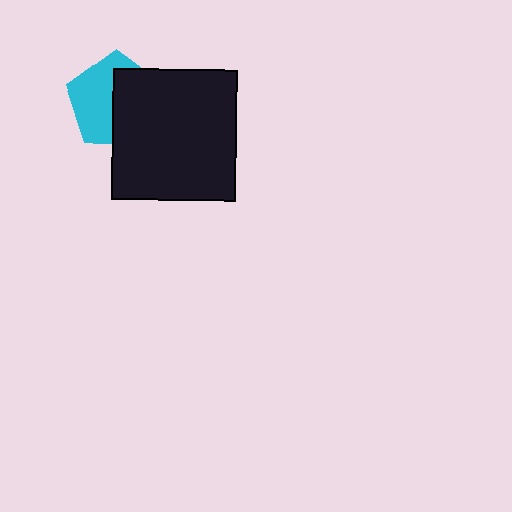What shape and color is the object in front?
The object in front is a black rectangle.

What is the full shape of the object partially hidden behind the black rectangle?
The partially hidden object is a cyan pentagon.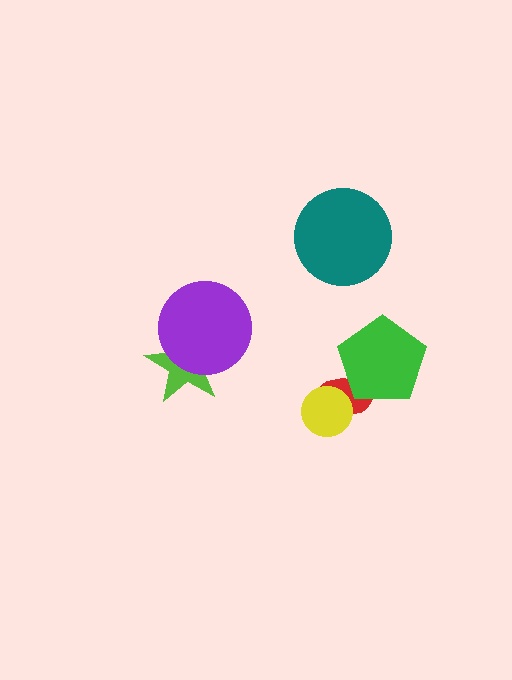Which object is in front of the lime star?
The purple circle is in front of the lime star.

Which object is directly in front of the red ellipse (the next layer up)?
The yellow circle is directly in front of the red ellipse.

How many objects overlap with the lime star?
1 object overlaps with the lime star.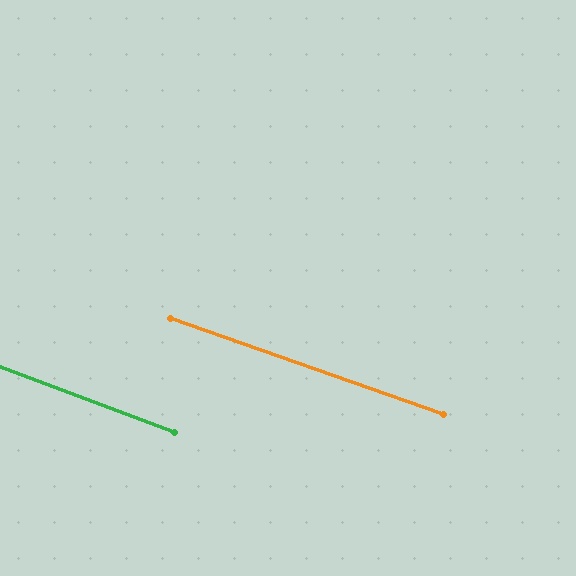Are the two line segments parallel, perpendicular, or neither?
Parallel — their directions differ by only 1.2°.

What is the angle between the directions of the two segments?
Approximately 1 degree.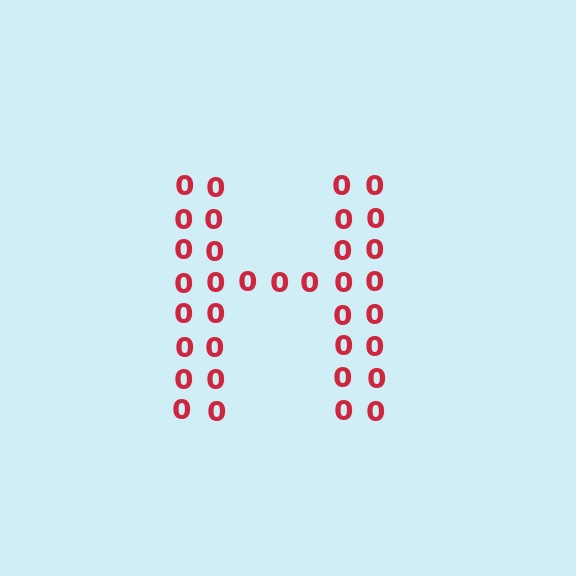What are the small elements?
The small elements are digit 0's.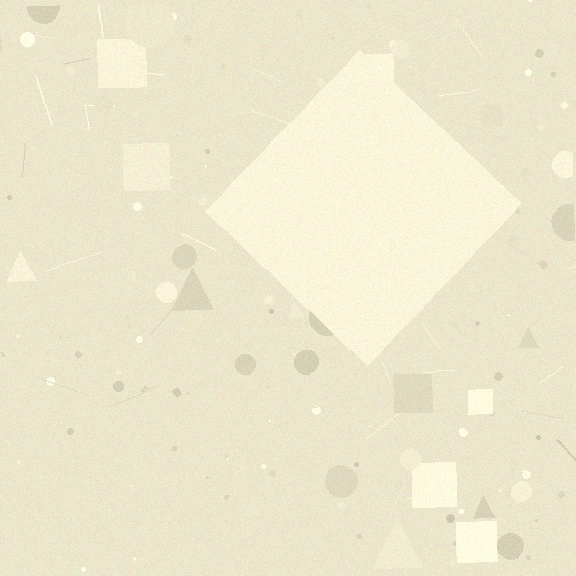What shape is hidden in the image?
A diamond is hidden in the image.